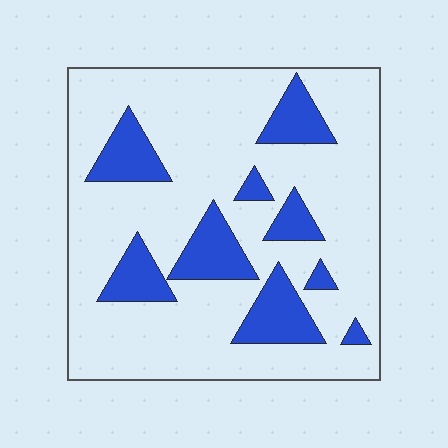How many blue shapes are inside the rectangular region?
9.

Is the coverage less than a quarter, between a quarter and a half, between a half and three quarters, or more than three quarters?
Less than a quarter.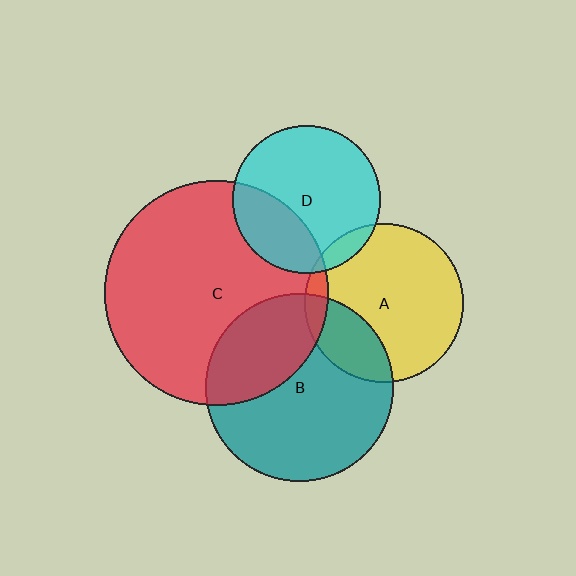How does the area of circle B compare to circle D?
Approximately 1.6 times.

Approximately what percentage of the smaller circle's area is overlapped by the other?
Approximately 25%.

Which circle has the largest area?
Circle C (red).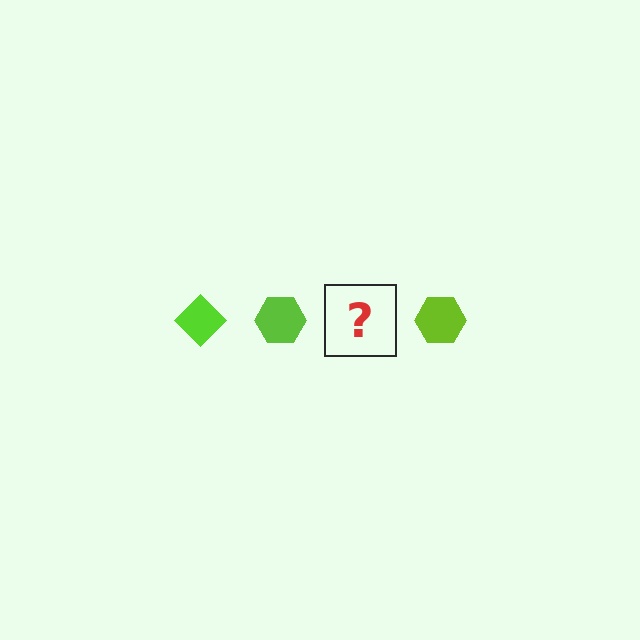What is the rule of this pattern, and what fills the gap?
The rule is that the pattern cycles through diamond, hexagon shapes in lime. The gap should be filled with a lime diamond.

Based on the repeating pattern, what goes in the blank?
The blank should be a lime diamond.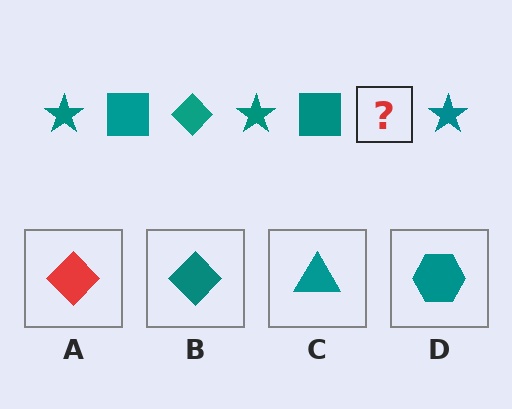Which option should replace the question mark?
Option B.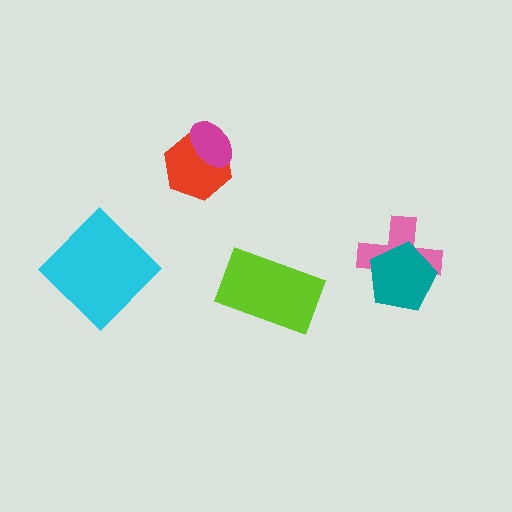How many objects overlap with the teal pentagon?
1 object overlaps with the teal pentagon.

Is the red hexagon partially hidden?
Yes, it is partially covered by another shape.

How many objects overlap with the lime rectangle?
0 objects overlap with the lime rectangle.